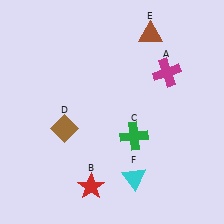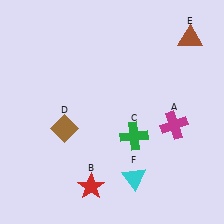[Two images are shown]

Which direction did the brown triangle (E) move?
The brown triangle (E) moved right.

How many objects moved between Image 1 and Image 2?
2 objects moved between the two images.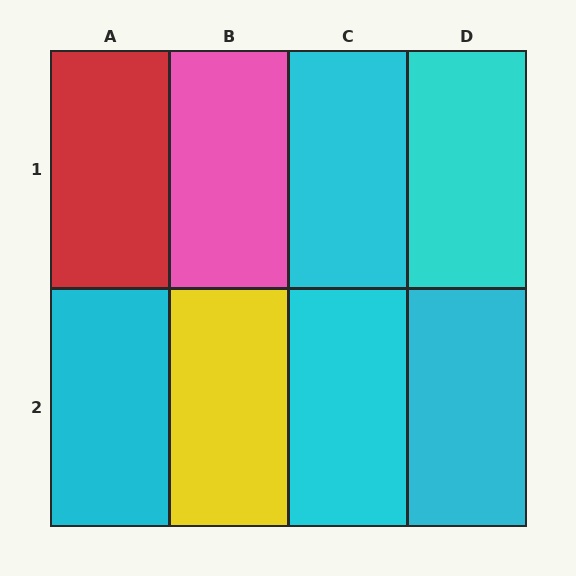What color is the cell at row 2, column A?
Cyan.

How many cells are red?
1 cell is red.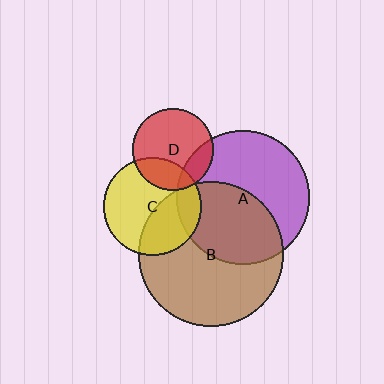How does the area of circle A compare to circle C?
Approximately 1.8 times.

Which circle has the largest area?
Circle B (brown).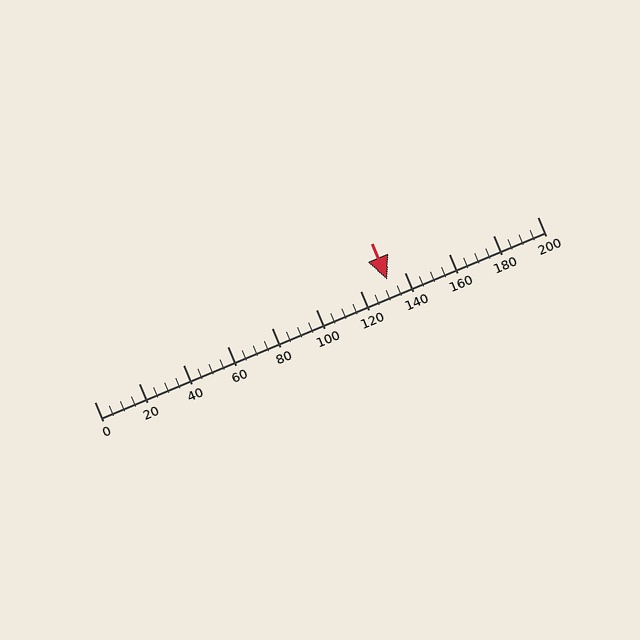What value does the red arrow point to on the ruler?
The red arrow points to approximately 132.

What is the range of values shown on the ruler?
The ruler shows values from 0 to 200.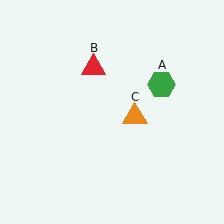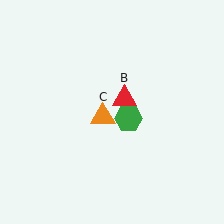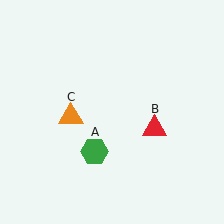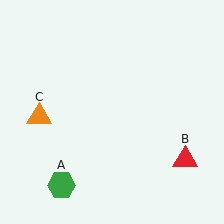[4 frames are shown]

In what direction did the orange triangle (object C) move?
The orange triangle (object C) moved left.